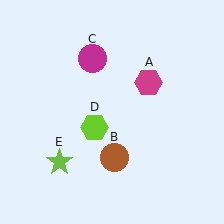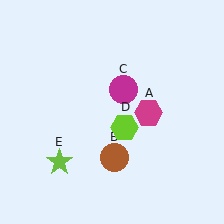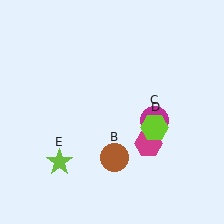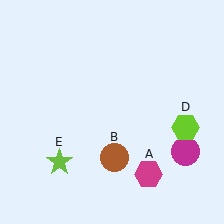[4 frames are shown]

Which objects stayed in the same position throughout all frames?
Brown circle (object B) and lime star (object E) remained stationary.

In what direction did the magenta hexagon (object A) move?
The magenta hexagon (object A) moved down.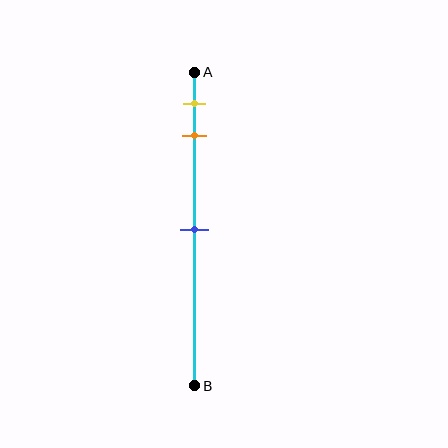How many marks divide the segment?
There are 3 marks dividing the segment.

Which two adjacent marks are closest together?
The yellow and orange marks are the closest adjacent pair.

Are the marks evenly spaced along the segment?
No, the marks are not evenly spaced.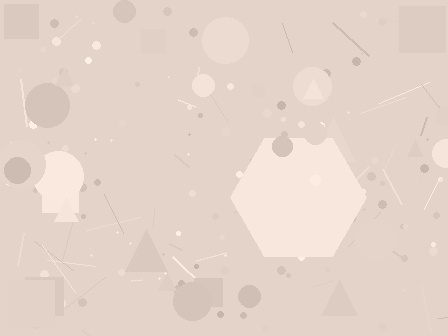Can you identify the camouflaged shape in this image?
The camouflaged shape is a hexagon.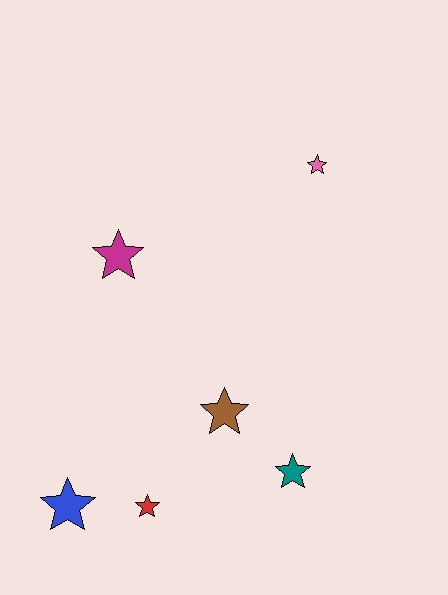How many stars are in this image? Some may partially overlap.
There are 6 stars.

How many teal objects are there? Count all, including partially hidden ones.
There is 1 teal object.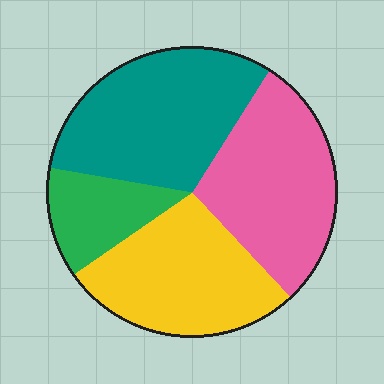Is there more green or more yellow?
Yellow.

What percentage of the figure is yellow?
Yellow covers roughly 25% of the figure.